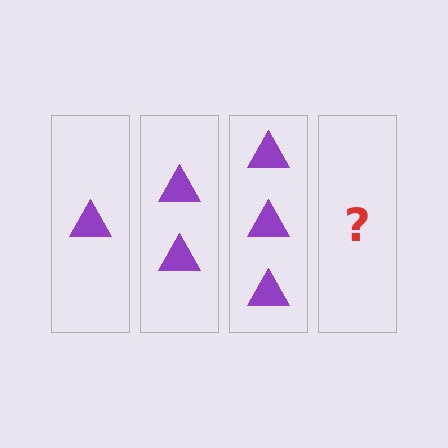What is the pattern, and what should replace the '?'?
The pattern is that each step adds one more triangle. The '?' should be 4 triangles.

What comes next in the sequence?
The next element should be 4 triangles.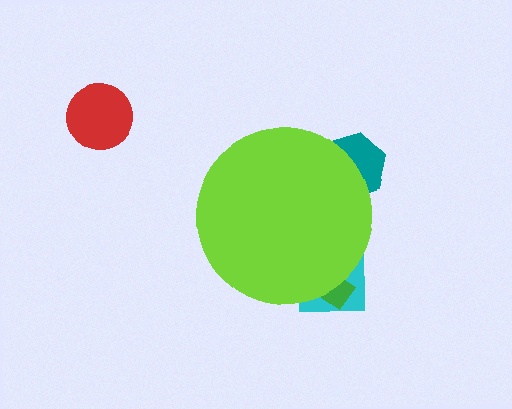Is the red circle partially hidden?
No, the red circle is fully visible.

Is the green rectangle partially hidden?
Yes, the green rectangle is partially hidden behind the lime circle.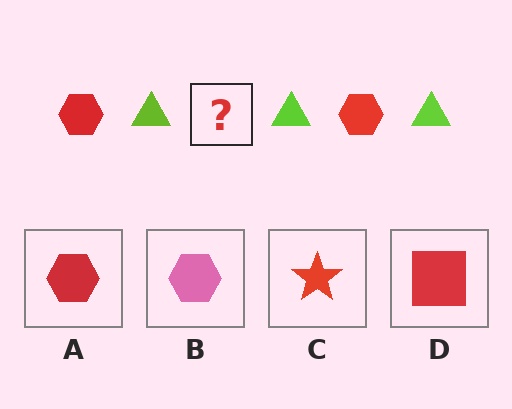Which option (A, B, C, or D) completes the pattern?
A.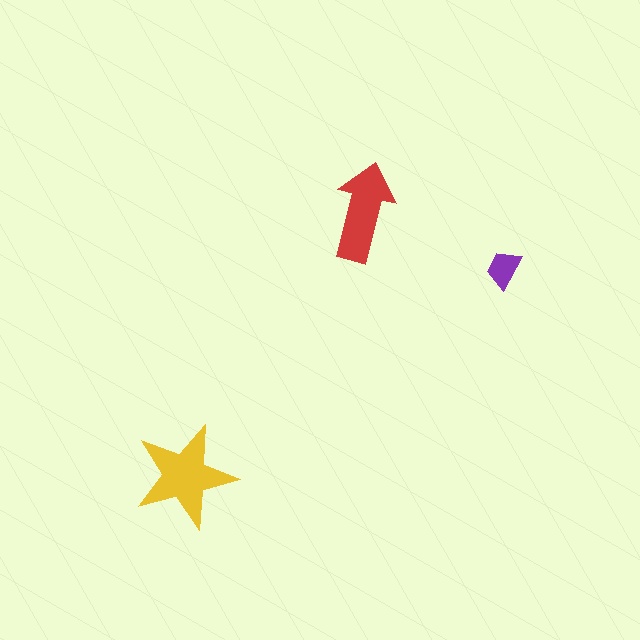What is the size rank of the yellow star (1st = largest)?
1st.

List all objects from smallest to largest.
The purple trapezoid, the red arrow, the yellow star.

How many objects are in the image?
There are 3 objects in the image.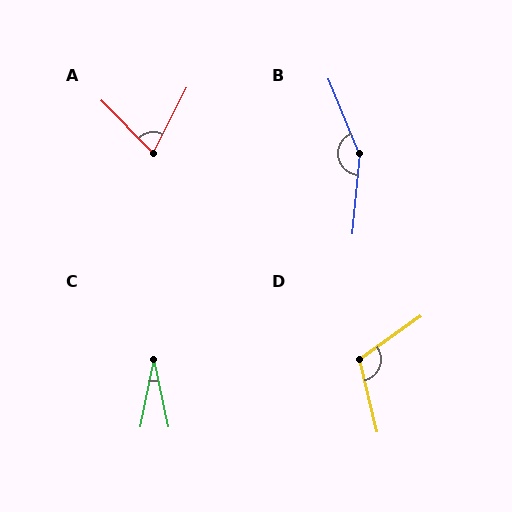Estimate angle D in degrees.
Approximately 112 degrees.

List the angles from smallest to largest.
C (23°), A (71°), D (112°), B (152°).